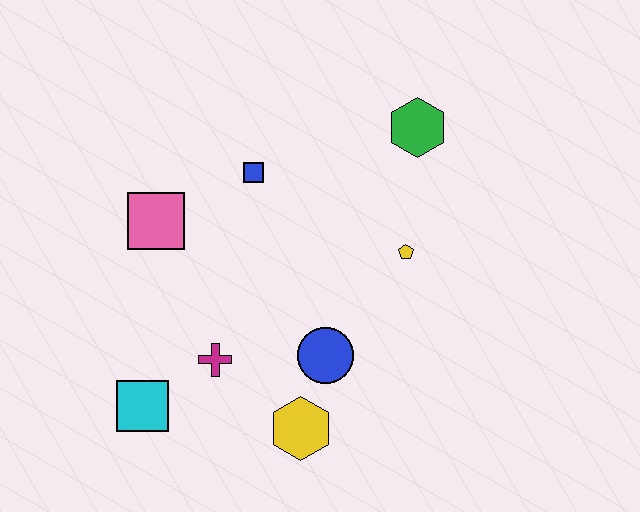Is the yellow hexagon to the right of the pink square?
Yes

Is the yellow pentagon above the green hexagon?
No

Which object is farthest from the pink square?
The green hexagon is farthest from the pink square.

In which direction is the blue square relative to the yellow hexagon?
The blue square is above the yellow hexagon.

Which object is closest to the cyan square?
The magenta cross is closest to the cyan square.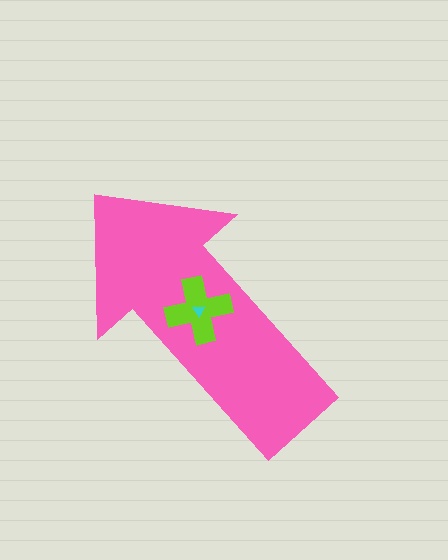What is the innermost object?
The cyan triangle.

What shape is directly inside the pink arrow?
The lime cross.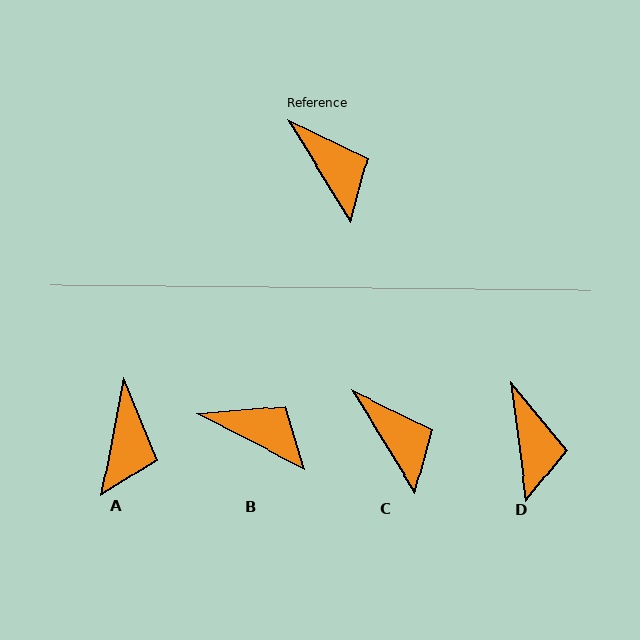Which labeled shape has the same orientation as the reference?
C.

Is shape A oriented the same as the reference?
No, it is off by about 42 degrees.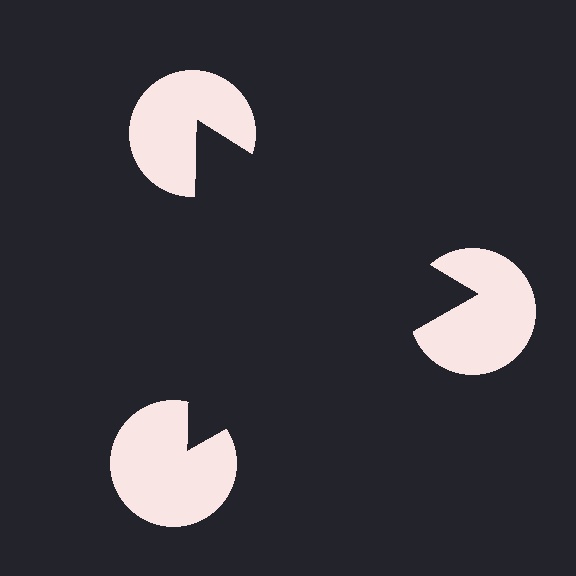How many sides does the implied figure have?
3 sides.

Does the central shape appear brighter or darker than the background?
It typically appears slightly darker than the background, even though no actual brightness change is drawn.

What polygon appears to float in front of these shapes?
An illusory triangle — its edges are inferred from the aligned wedge cuts in the pac-man discs, not physically drawn.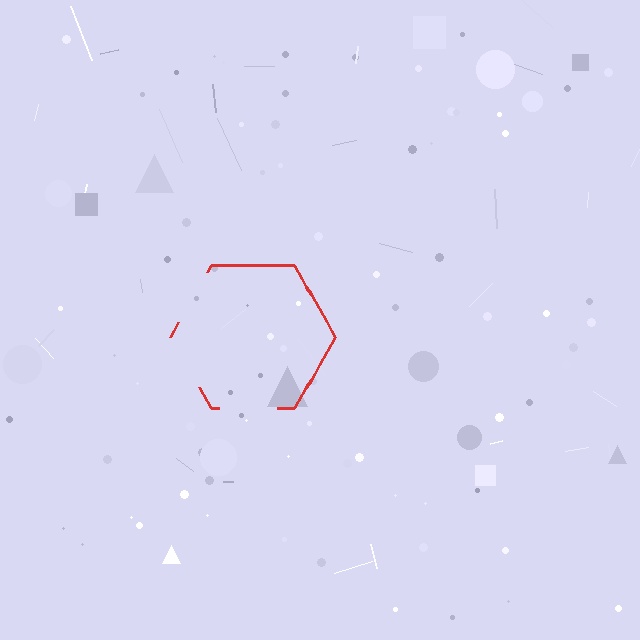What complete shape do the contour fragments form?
The contour fragments form a hexagon.